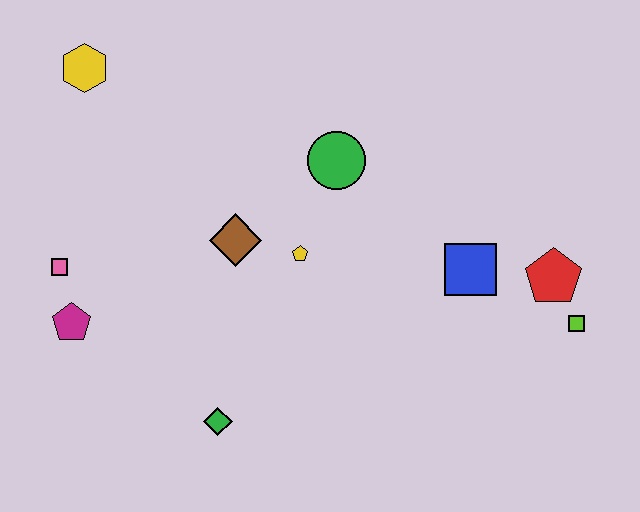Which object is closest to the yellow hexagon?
The pink square is closest to the yellow hexagon.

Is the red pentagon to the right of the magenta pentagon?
Yes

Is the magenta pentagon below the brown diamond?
Yes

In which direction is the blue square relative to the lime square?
The blue square is to the left of the lime square.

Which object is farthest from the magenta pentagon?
The lime square is farthest from the magenta pentagon.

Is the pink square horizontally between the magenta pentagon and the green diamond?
No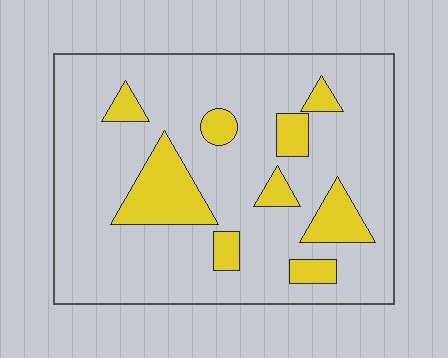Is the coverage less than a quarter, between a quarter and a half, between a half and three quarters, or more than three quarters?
Less than a quarter.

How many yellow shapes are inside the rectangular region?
9.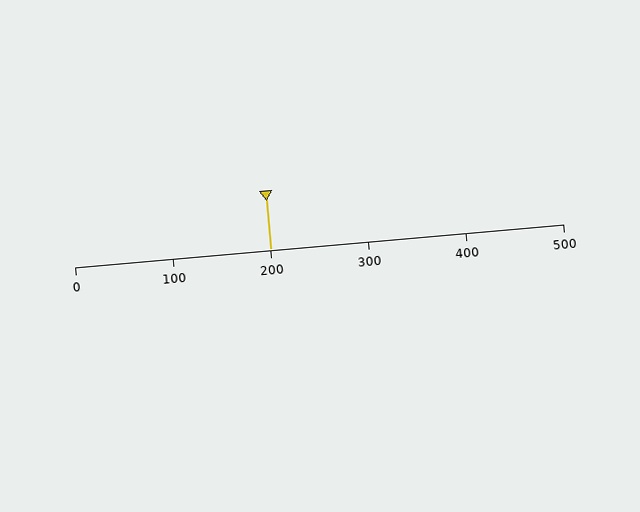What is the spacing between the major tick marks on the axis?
The major ticks are spaced 100 apart.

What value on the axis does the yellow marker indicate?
The marker indicates approximately 200.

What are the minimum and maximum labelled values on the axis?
The axis runs from 0 to 500.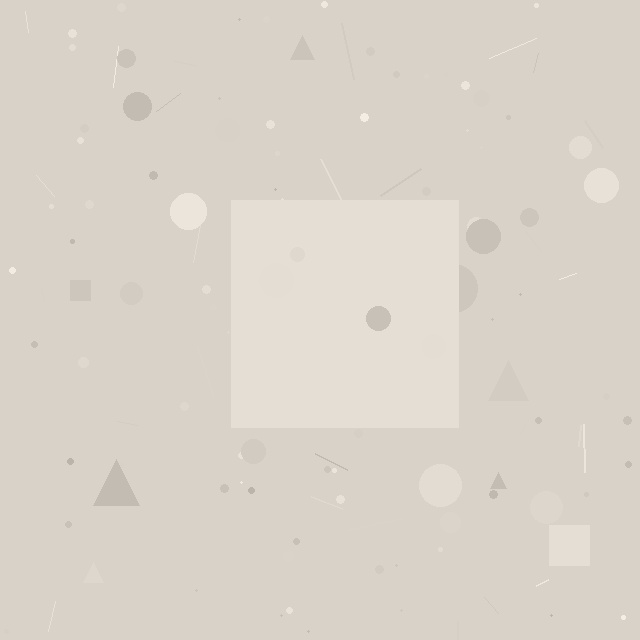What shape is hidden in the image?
A square is hidden in the image.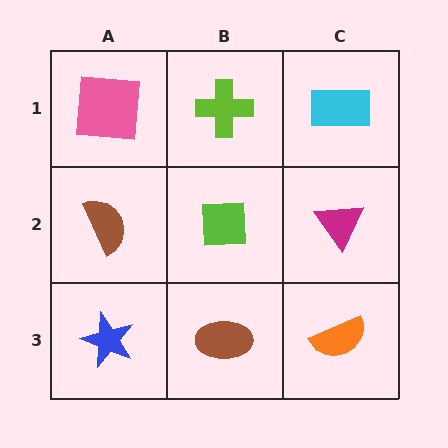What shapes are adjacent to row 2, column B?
A lime cross (row 1, column B), a brown ellipse (row 3, column B), a brown semicircle (row 2, column A), a magenta triangle (row 2, column C).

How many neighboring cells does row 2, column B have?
4.